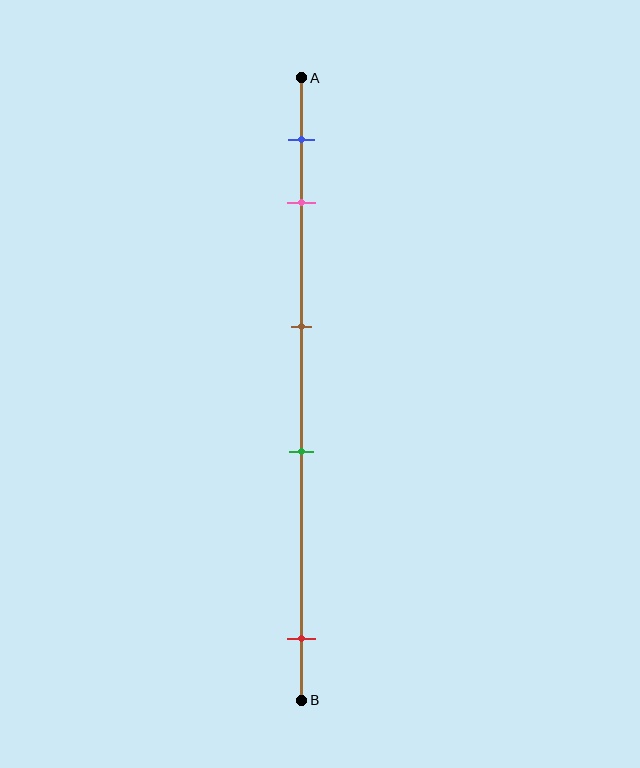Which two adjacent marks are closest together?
The blue and pink marks are the closest adjacent pair.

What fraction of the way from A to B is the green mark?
The green mark is approximately 60% (0.6) of the way from A to B.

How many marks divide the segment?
There are 5 marks dividing the segment.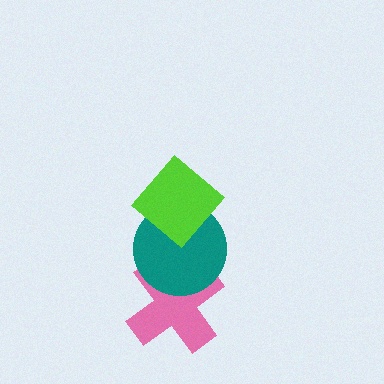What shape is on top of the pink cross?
The teal circle is on top of the pink cross.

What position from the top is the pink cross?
The pink cross is 3rd from the top.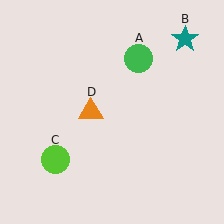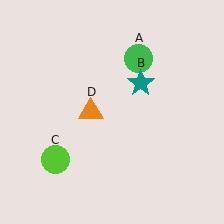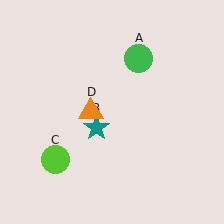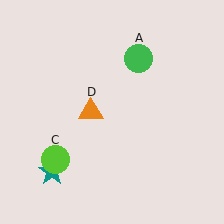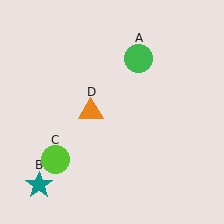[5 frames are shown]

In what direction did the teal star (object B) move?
The teal star (object B) moved down and to the left.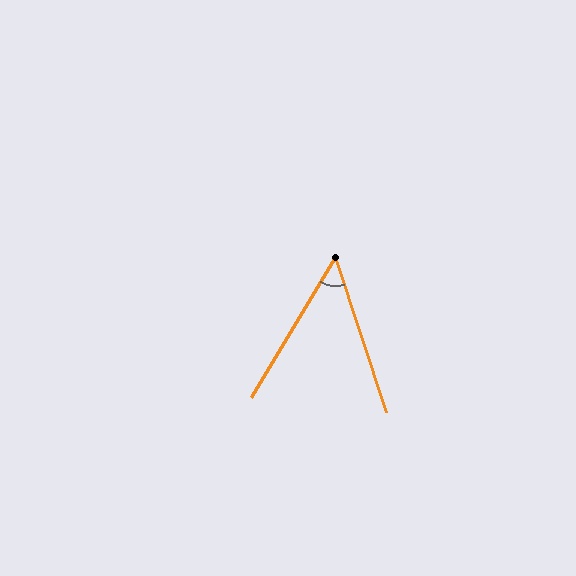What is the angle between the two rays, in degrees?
Approximately 49 degrees.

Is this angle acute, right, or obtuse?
It is acute.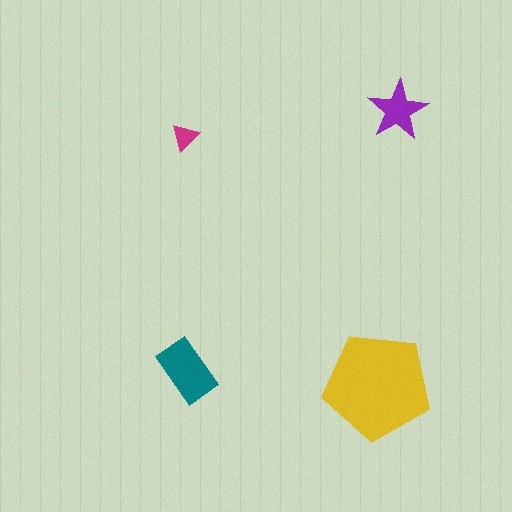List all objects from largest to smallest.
The yellow pentagon, the teal rectangle, the purple star, the magenta triangle.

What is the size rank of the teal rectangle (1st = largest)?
2nd.